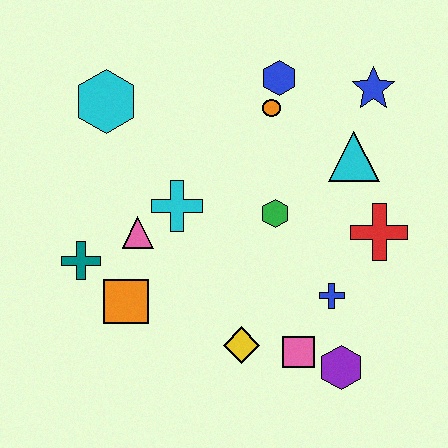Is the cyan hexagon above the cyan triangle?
Yes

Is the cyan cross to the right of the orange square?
Yes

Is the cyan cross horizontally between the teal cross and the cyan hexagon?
No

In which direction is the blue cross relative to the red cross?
The blue cross is below the red cross.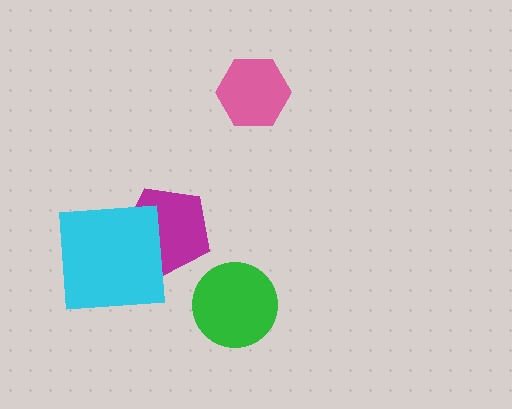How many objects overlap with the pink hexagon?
0 objects overlap with the pink hexagon.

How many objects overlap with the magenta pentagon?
1 object overlaps with the magenta pentagon.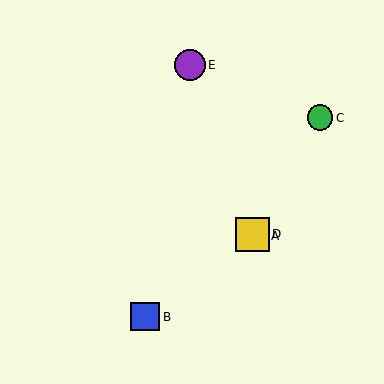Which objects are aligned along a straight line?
Objects A, D, E are aligned along a straight line.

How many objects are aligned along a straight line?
3 objects (A, D, E) are aligned along a straight line.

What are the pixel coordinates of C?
Object C is at (320, 118).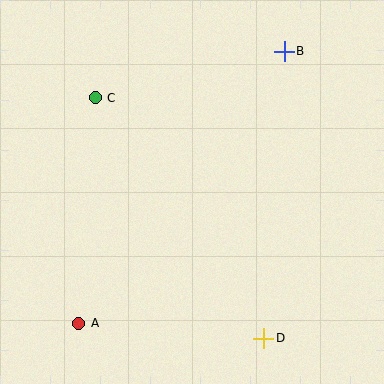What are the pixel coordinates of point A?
Point A is at (79, 323).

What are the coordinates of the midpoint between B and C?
The midpoint between B and C is at (190, 75).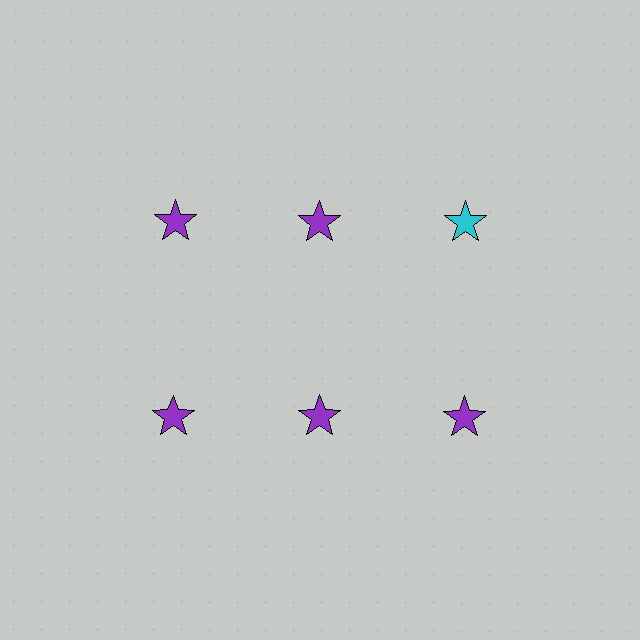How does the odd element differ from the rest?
It has a different color: cyan instead of purple.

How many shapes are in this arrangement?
There are 6 shapes arranged in a grid pattern.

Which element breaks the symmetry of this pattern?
The cyan star in the top row, center column breaks the symmetry. All other shapes are purple stars.